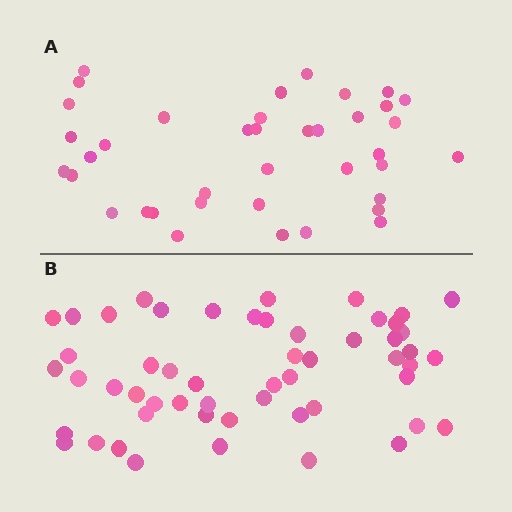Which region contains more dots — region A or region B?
Region B (the bottom region) has more dots.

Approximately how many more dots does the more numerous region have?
Region B has approximately 15 more dots than region A.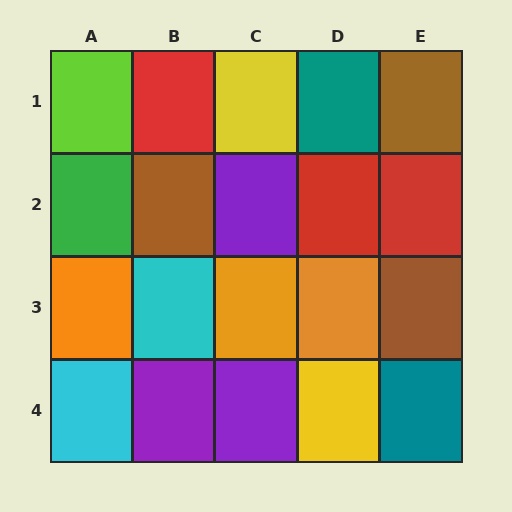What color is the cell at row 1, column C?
Yellow.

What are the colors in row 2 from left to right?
Green, brown, purple, red, red.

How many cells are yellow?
2 cells are yellow.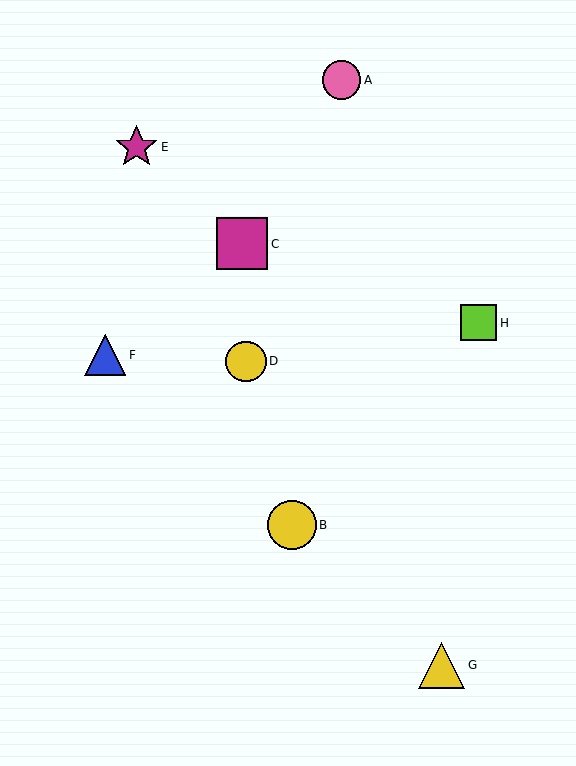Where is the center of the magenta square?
The center of the magenta square is at (242, 244).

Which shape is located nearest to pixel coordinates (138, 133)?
The magenta star (labeled E) at (136, 147) is nearest to that location.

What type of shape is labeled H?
Shape H is a lime square.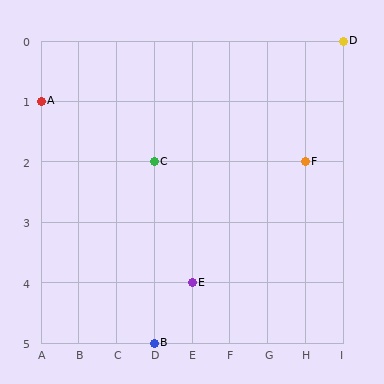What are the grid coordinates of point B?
Point B is at grid coordinates (D, 5).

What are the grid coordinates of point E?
Point E is at grid coordinates (E, 4).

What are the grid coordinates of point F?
Point F is at grid coordinates (H, 2).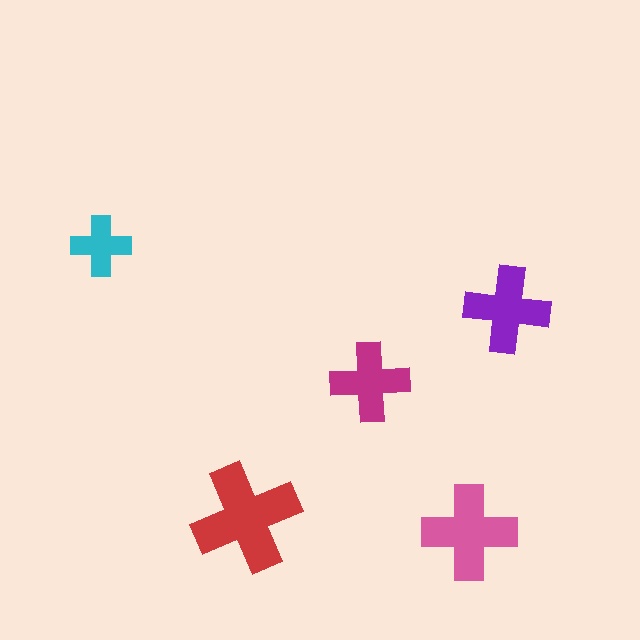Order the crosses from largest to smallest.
the red one, the pink one, the purple one, the magenta one, the cyan one.